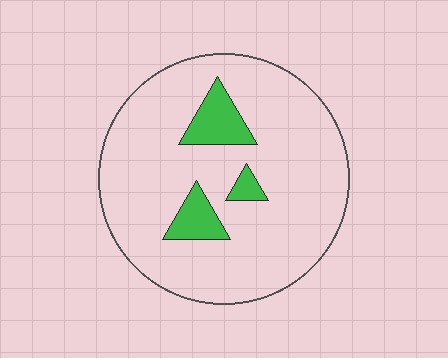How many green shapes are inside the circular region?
3.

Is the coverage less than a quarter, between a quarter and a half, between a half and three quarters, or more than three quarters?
Less than a quarter.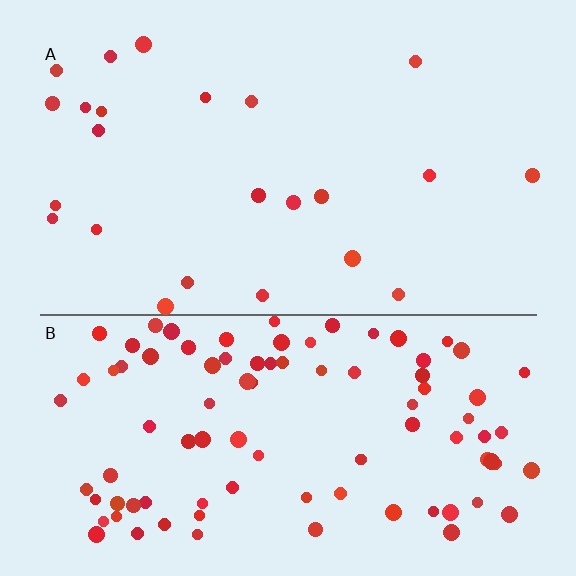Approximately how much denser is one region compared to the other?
Approximately 4.1× — region B over region A.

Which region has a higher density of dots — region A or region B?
B (the bottom).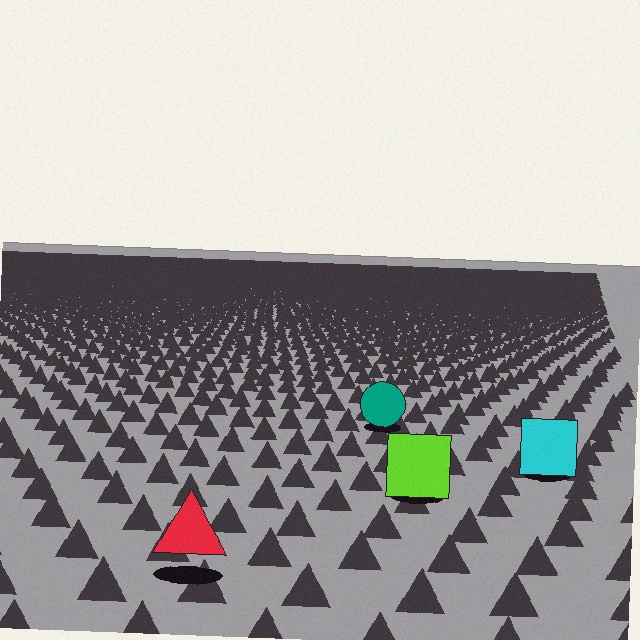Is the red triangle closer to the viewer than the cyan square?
Yes. The red triangle is closer — you can tell from the texture gradient: the ground texture is coarser near it.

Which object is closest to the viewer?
The red triangle is closest. The texture marks near it are larger and more spread out.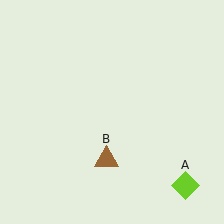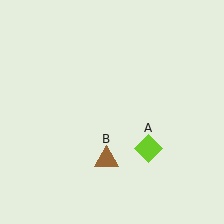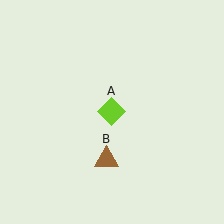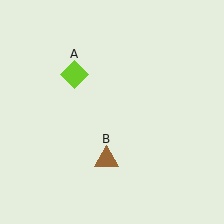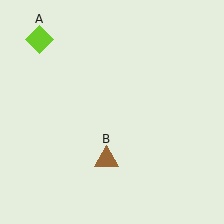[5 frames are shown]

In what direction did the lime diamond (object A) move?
The lime diamond (object A) moved up and to the left.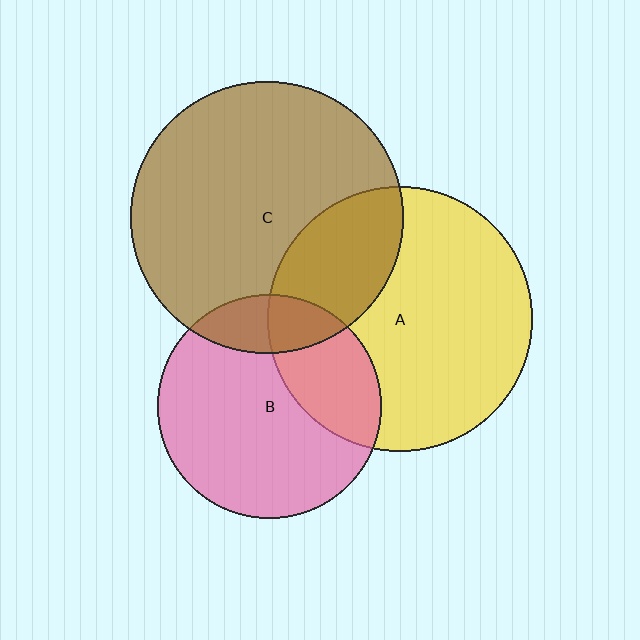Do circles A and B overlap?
Yes.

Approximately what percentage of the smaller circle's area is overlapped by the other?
Approximately 30%.